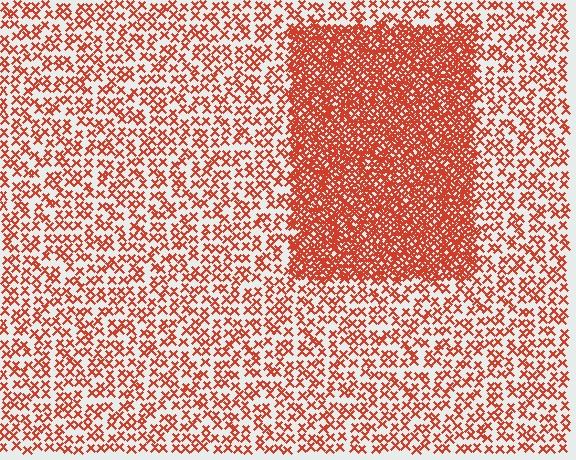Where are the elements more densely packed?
The elements are more densely packed inside the rectangle boundary.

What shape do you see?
I see a rectangle.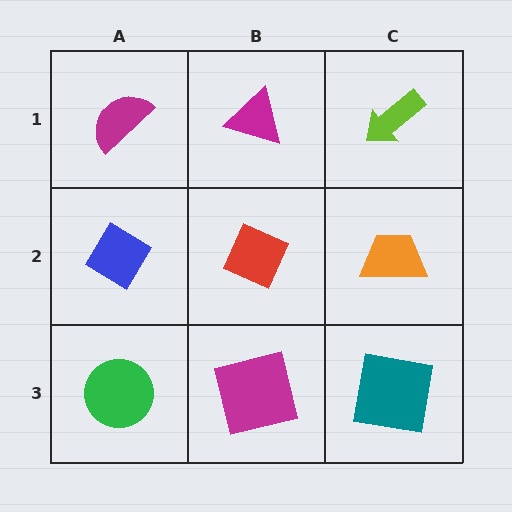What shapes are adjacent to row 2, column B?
A magenta triangle (row 1, column B), a magenta square (row 3, column B), a blue diamond (row 2, column A), an orange trapezoid (row 2, column C).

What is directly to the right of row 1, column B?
A lime arrow.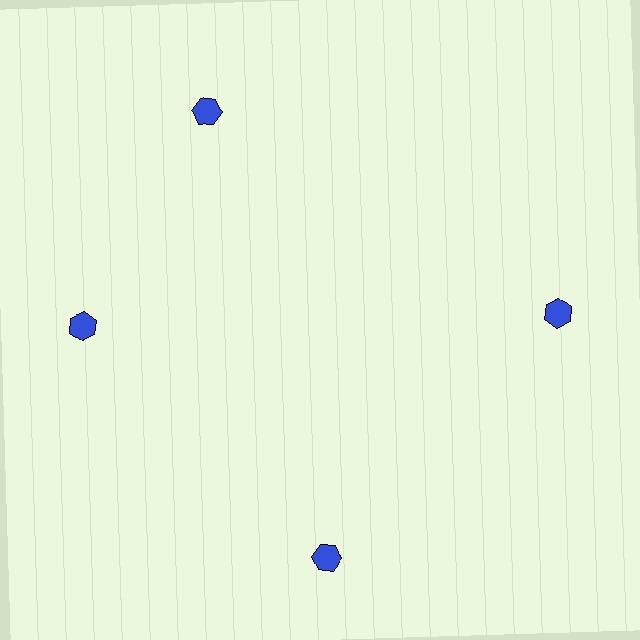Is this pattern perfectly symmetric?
No. The 4 blue hexagons are arranged in a ring, but one element near the 12 o'clock position is rotated out of alignment along the ring, breaking the 4-fold rotational symmetry.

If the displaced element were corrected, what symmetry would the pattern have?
It would have 4-fold rotational symmetry — the pattern would map onto itself every 90 degrees.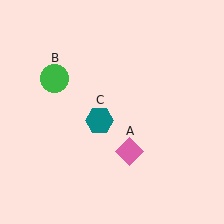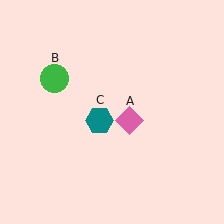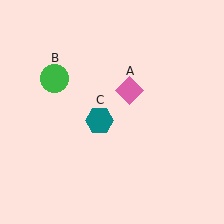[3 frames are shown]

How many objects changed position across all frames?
1 object changed position: pink diamond (object A).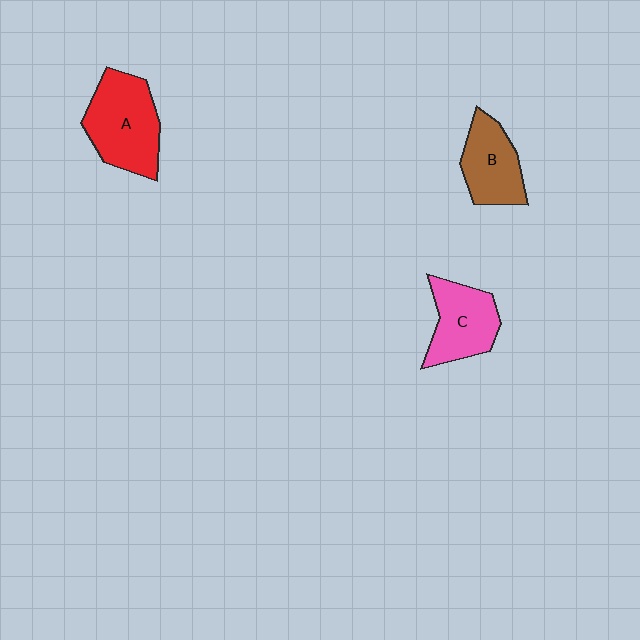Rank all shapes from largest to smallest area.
From largest to smallest: A (red), C (pink), B (brown).